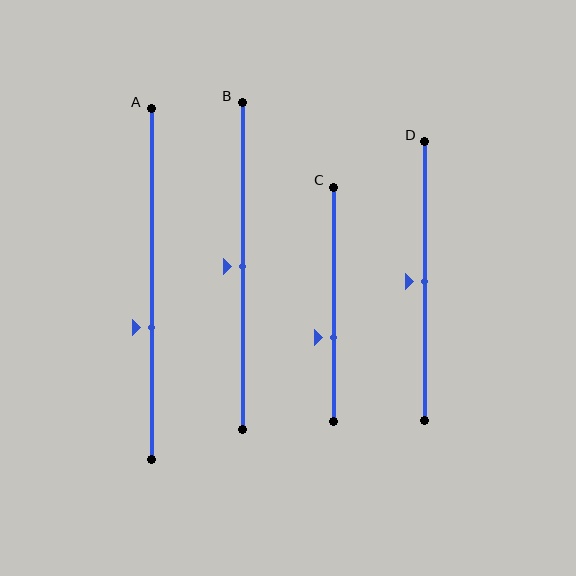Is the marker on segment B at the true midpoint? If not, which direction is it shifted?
Yes, the marker on segment B is at the true midpoint.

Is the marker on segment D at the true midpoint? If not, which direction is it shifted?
Yes, the marker on segment D is at the true midpoint.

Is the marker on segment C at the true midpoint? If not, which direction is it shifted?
No, the marker on segment C is shifted downward by about 14% of the segment length.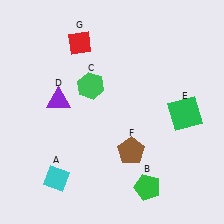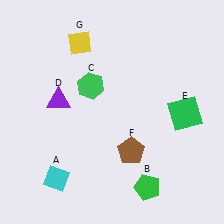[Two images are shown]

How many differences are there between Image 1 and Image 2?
There is 1 difference between the two images.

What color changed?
The diamond (G) changed from red in Image 1 to yellow in Image 2.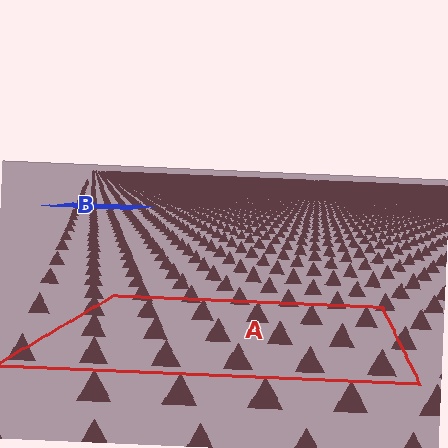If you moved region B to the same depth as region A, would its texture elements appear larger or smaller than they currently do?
They would appear larger. At a closer depth, the same texture elements are projected at a bigger on-screen size.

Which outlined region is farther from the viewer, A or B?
Region B is farther from the viewer — the texture elements inside it appear smaller and more densely packed.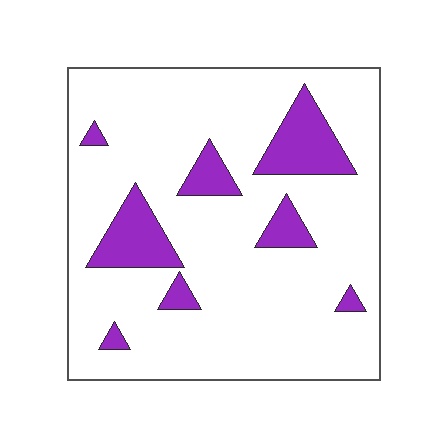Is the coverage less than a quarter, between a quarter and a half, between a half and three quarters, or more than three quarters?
Less than a quarter.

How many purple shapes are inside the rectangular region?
8.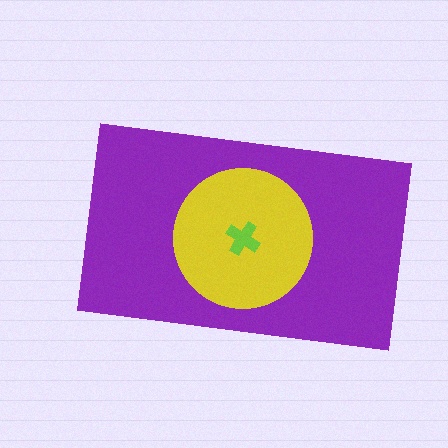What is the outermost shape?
The purple rectangle.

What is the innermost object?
The lime cross.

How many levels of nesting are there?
3.